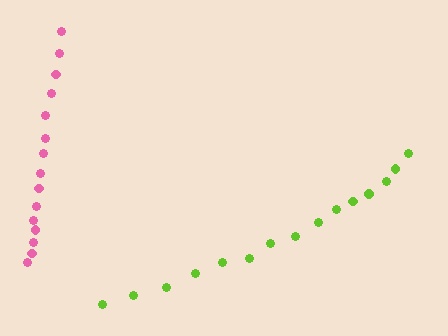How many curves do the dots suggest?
There are 2 distinct paths.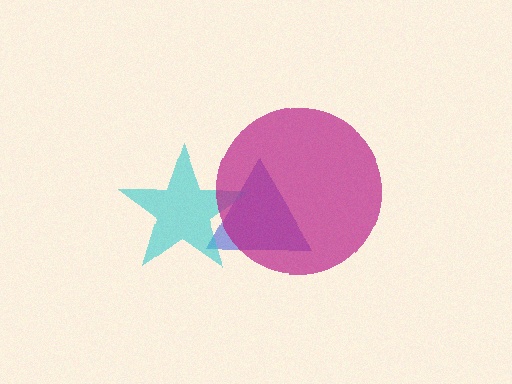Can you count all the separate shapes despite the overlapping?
Yes, there are 3 separate shapes.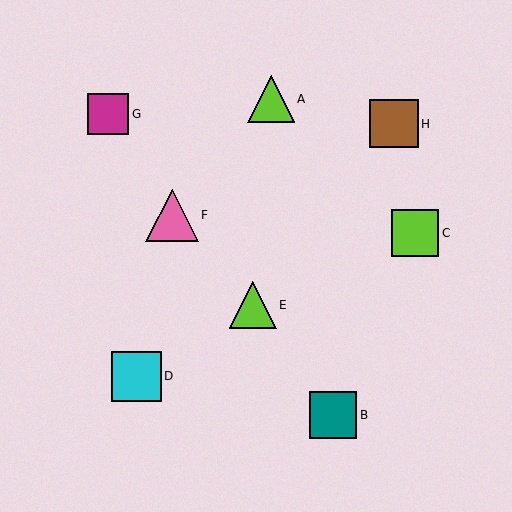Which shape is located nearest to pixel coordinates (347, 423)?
The teal square (labeled B) at (333, 415) is nearest to that location.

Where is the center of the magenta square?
The center of the magenta square is at (108, 114).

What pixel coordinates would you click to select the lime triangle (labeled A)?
Click at (271, 99) to select the lime triangle A.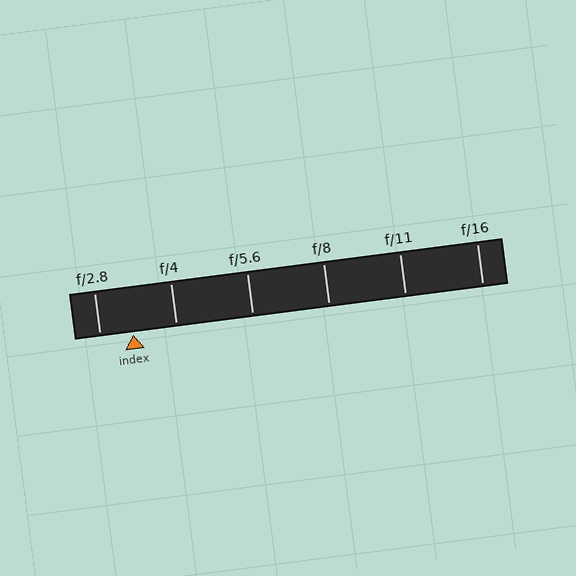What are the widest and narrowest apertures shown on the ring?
The widest aperture shown is f/2.8 and the narrowest is f/16.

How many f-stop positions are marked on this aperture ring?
There are 6 f-stop positions marked.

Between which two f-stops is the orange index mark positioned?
The index mark is between f/2.8 and f/4.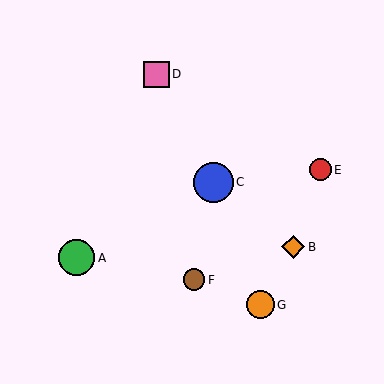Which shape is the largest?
The blue circle (labeled C) is the largest.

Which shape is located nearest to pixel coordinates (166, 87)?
The pink square (labeled D) at (156, 74) is nearest to that location.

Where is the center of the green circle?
The center of the green circle is at (77, 258).